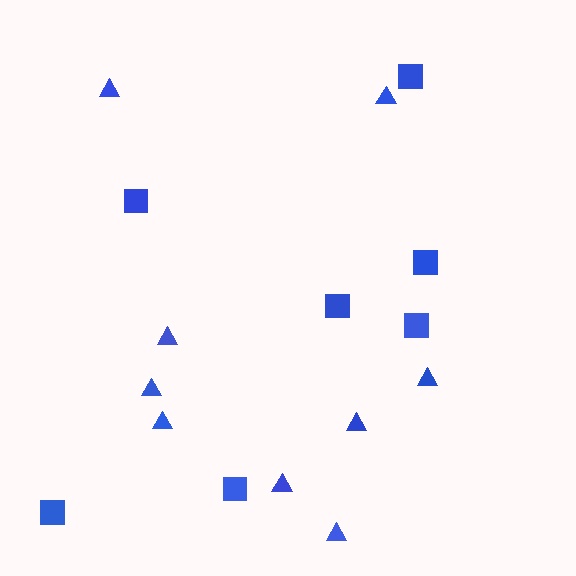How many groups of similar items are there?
There are 2 groups: one group of triangles (9) and one group of squares (7).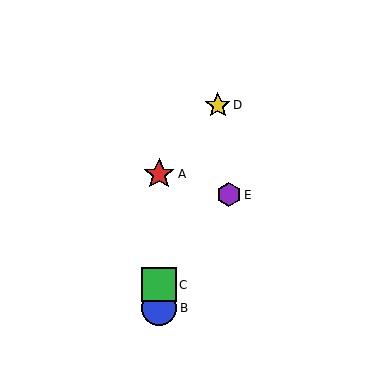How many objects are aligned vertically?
3 objects (A, B, C) are aligned vertically.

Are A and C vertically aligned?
Yes, both are at x≈159.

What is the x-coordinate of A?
Object A is at x≈159.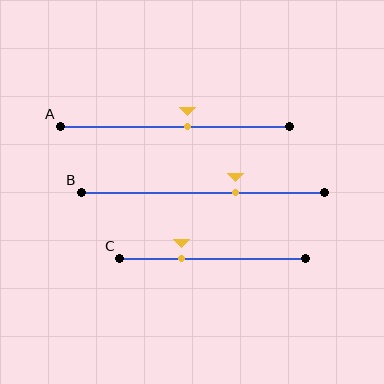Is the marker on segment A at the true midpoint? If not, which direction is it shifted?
No, the marker on segment A is shifted to the right by about 5% of the segment length.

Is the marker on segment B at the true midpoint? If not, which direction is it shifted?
No, the marker on segment B is shifted to the right by about 13% of the segment length.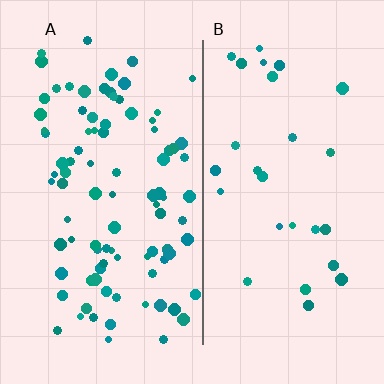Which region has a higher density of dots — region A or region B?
A (the left).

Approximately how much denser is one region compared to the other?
Approximately 3.3× — region A over region B.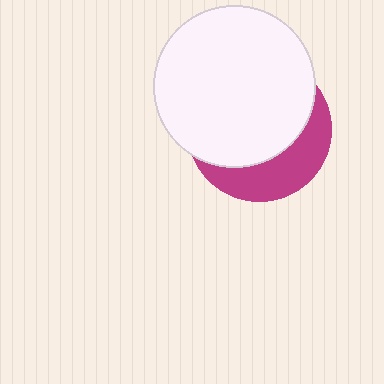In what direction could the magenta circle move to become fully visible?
The magenta circle could move down. That would shift it out from behind the white circle entirely.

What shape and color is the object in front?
The object in front is a white circle.